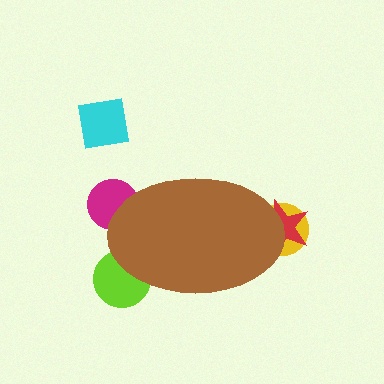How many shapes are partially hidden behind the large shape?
5 shapes are partially hidden.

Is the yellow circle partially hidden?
Yes, the yellow circle is partially hidden behind the brown ellipse.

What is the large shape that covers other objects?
A brown ellipse.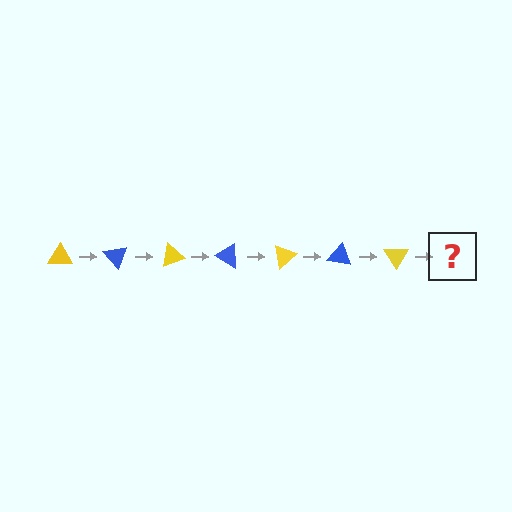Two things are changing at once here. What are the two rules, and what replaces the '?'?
The two rules are that it rotates 50 degrees each step and the color cycles through yellow and blue. The '?' should be a blue triangle, rotated 350 degrees from the start.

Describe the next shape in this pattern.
It should be a blue triangle, rotated 350 degrees from the start.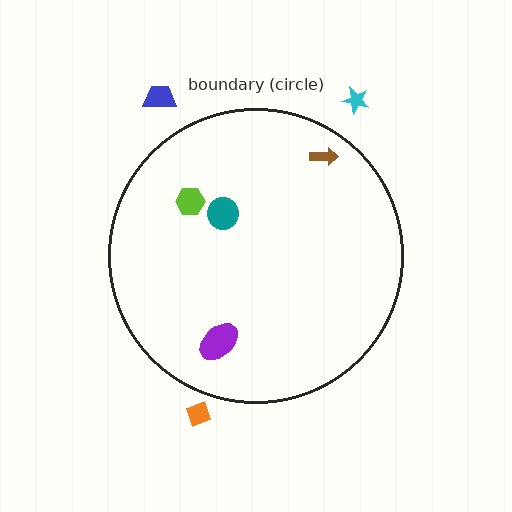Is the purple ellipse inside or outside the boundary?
Inside.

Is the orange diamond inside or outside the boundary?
Outside.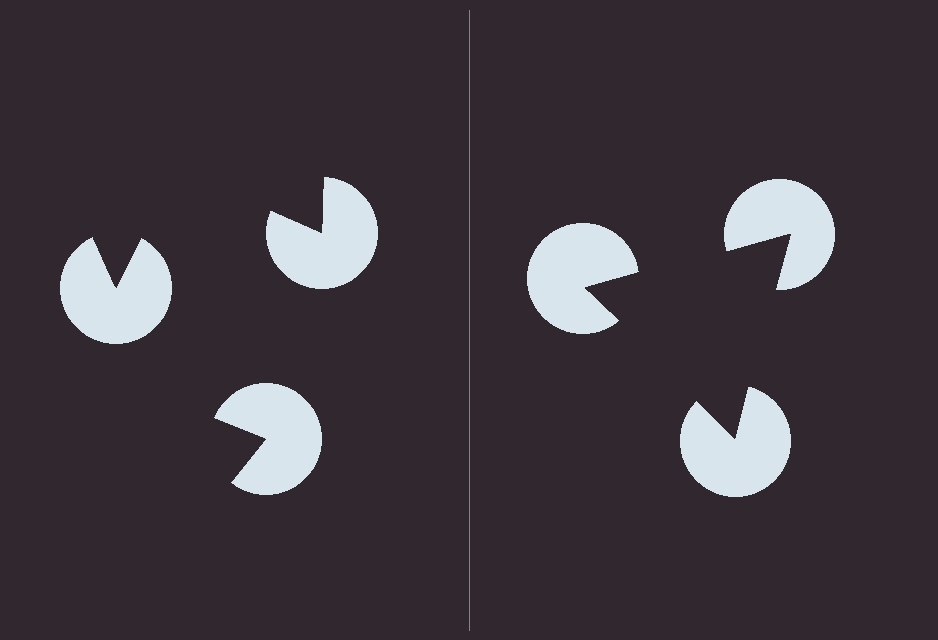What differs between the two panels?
The pac-man discs are positioned identically on both sides; only the wedge orientations differ. On the right they align to a triangle; on the left they are misaligned.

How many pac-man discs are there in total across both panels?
6 — 3 on each side.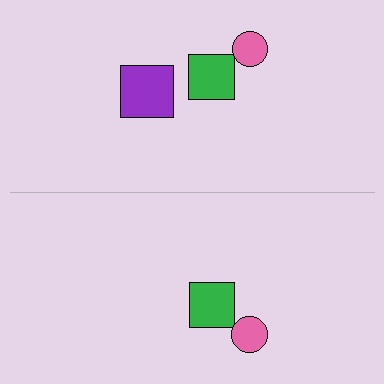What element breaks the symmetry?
A purple square is missing from the bottom side.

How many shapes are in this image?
There are 5 shapes in this image.